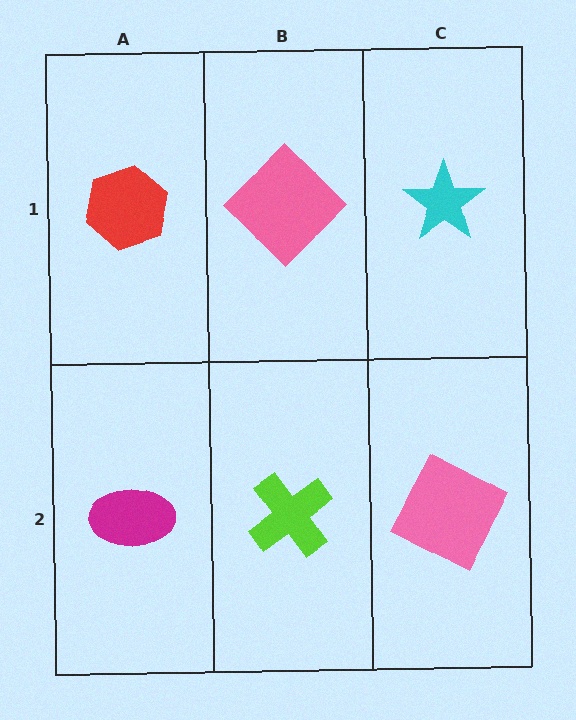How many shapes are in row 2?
3 shapes.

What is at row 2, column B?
A lime cross.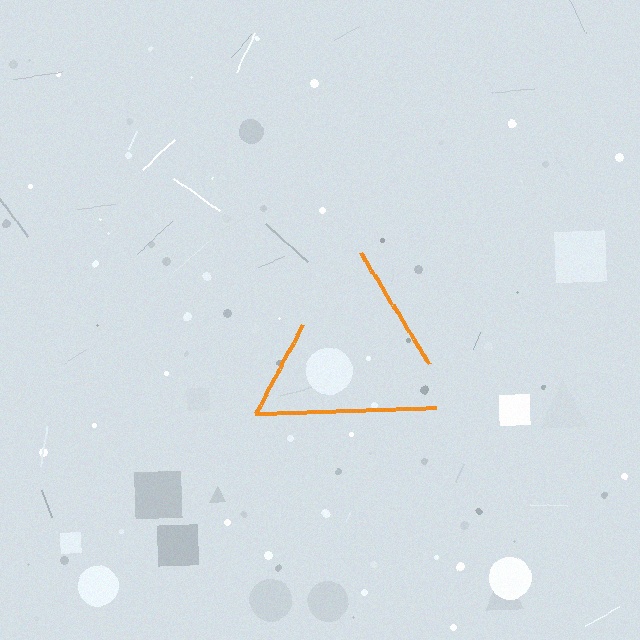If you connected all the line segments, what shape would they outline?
They would outline a triangle.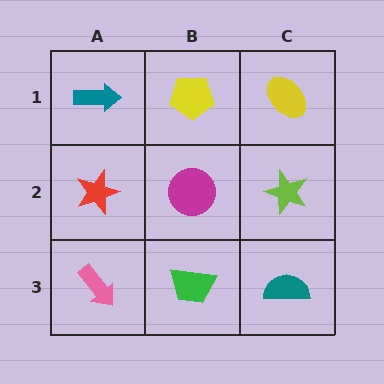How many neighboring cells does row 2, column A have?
3.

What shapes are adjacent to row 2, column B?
A yellow pentagon (row 1, column B), a green trapezoid (row 3, column B), a red star (row 2, column A), a lime star (row 2, column C).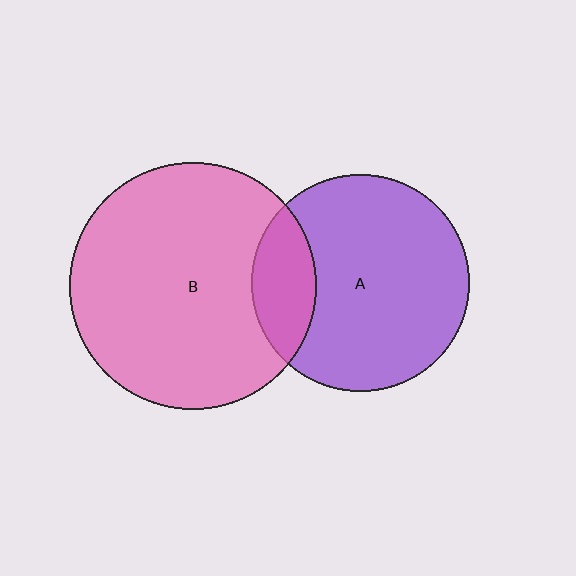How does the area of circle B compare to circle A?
Approximately 1.3 times.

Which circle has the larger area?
Circle B (pink).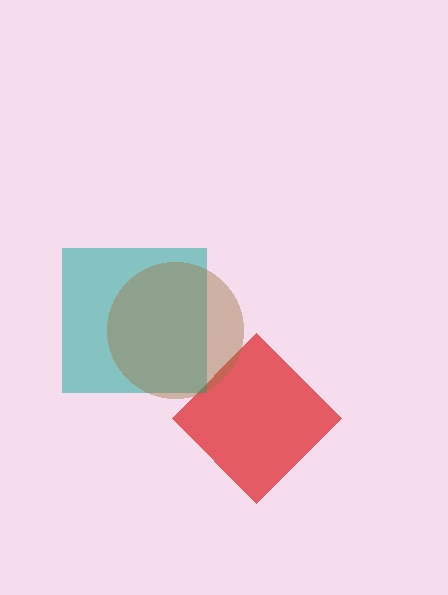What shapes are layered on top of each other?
The layered shapes are: a red diamond, a teal square, a brown circle.